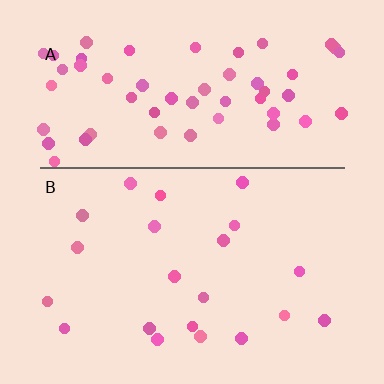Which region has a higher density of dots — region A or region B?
A (the top).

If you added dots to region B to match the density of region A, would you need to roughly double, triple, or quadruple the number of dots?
Approximately triple.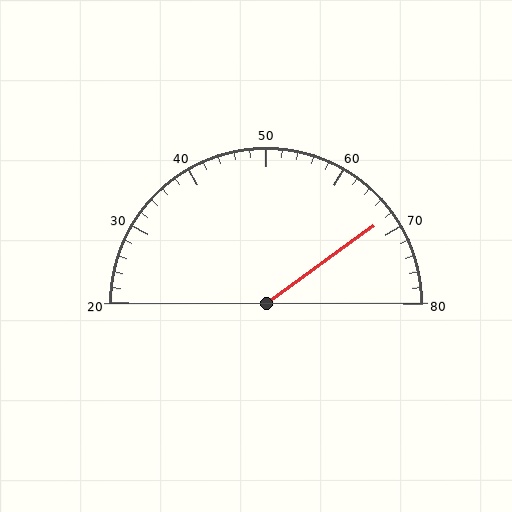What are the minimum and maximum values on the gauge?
The gauge ranges from 20 to 80.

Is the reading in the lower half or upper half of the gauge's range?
The reading is in the upper half of the range (20 to 80).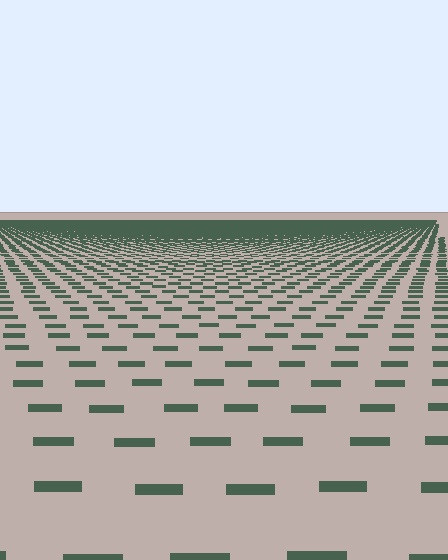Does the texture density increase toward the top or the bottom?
Density increases toward the top.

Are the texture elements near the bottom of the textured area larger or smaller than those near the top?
Larger. Near the bottom, elements are closer to the viewer and appear at a bigger on-screen size.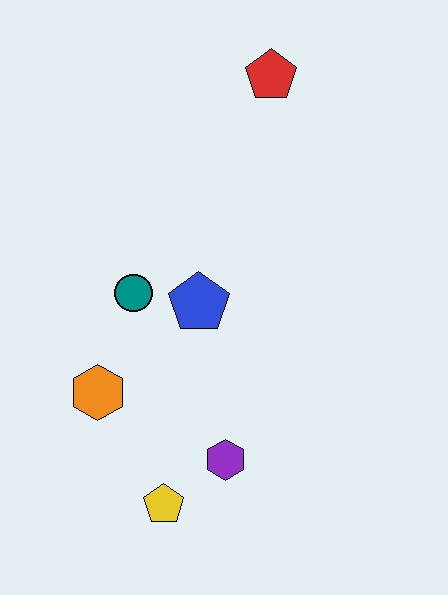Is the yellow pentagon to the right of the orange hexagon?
Yes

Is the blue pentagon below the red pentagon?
Yes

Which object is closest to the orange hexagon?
The teal circle is closest to the orange hexagon.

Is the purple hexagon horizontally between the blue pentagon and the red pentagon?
Yes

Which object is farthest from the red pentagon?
The yellow pentagon is farthest from the red pentagon.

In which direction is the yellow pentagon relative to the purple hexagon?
The yellow pentagon is to the left of the purple hexagon.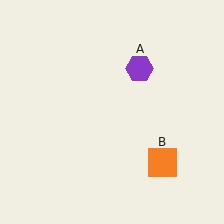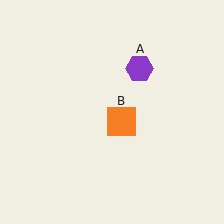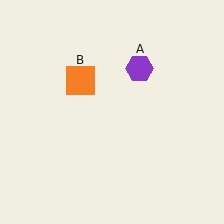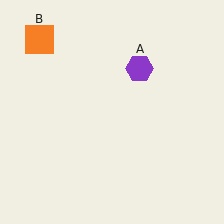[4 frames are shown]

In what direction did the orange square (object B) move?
The orange square (object B) moved up and to the left.